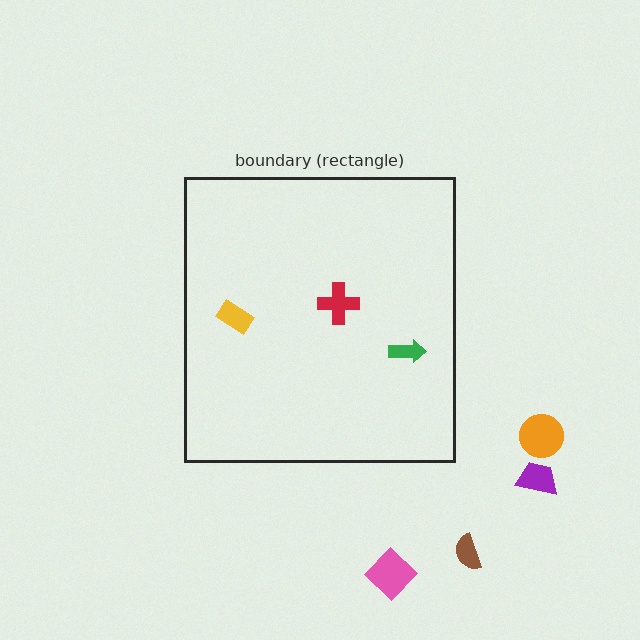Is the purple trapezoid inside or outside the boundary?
Outside.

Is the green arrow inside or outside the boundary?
Inside.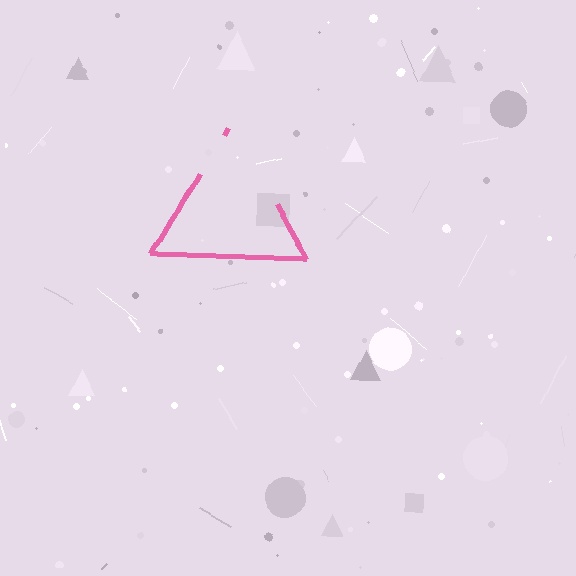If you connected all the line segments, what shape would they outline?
They would outline a triangle.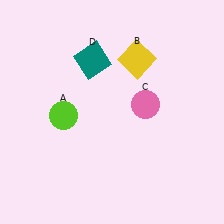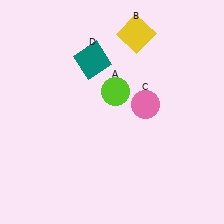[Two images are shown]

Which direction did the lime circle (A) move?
The lime circle (A) moved right.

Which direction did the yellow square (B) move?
The yellow square (B) moved up.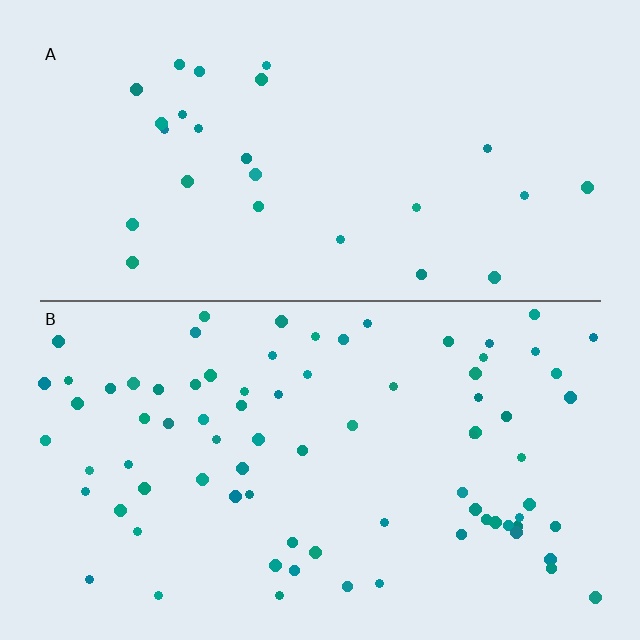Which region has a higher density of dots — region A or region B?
B (the bottom).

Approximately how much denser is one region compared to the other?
Approximately 3.0× — region B over region A.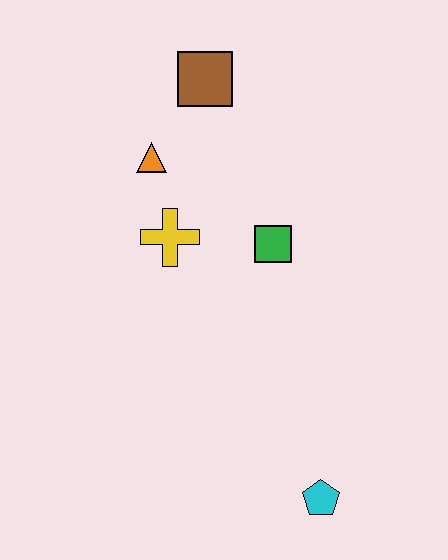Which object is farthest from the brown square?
The cyan pentagon is farthest from the brown square.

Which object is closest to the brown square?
The orange triangle is closest to the brown square.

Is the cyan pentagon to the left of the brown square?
No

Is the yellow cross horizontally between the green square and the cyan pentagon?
No